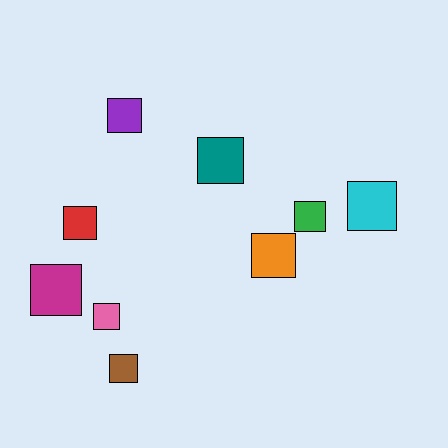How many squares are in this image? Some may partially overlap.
There are 9 squares.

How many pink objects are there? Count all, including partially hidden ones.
There is 1 pink object.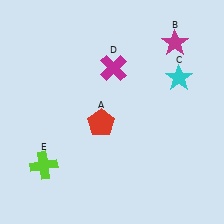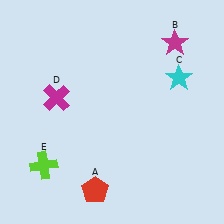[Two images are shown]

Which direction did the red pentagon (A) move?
The red pentagon (A) moved down.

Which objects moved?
The objects that moved are: the red pentagon (A), the magenta cross (D).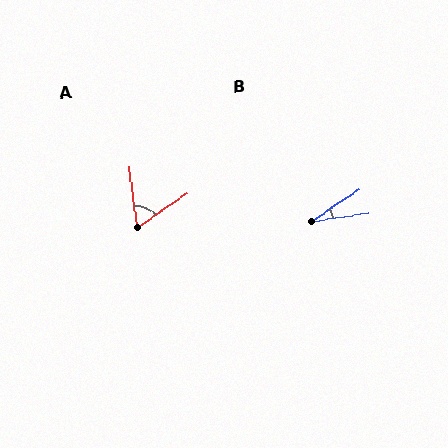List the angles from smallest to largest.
B (24°), A (63°).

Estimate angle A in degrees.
Approximately 63 degrees.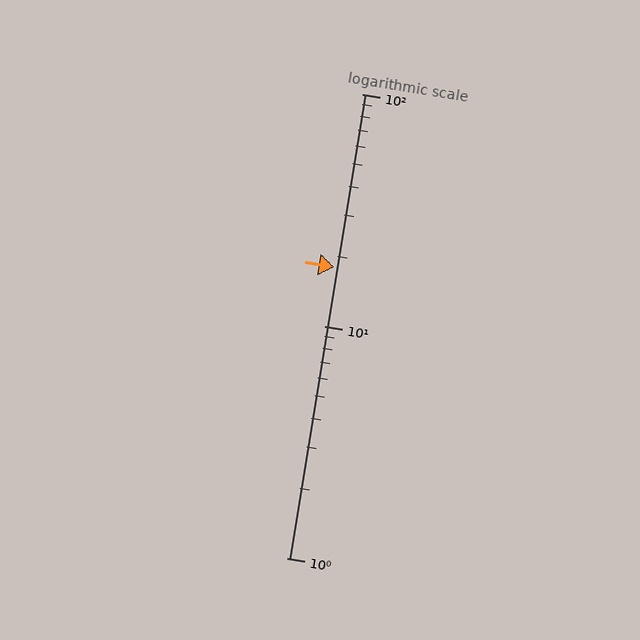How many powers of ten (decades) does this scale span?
The scale spans 2 decades, from 1 to 100.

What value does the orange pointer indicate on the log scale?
The pointer indicates approximately 18.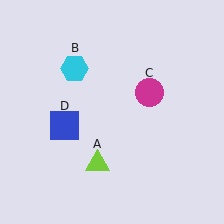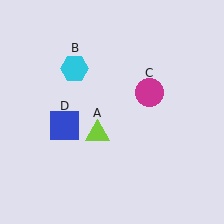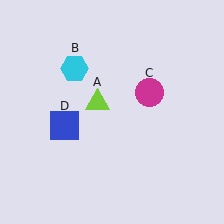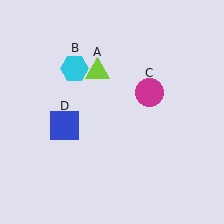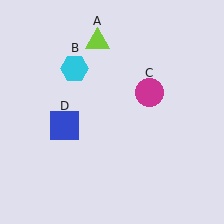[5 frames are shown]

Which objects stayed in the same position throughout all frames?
Cyan hexagon (object B) and magenta circle (object C) and blue square (object D) remained stationary.